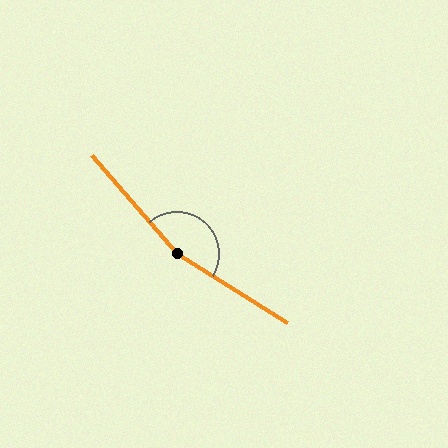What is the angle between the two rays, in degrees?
Approximately 162 degrees.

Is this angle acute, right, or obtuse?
It is obtuse.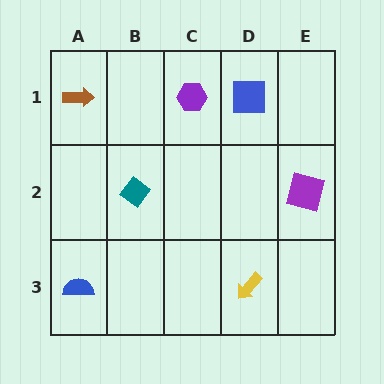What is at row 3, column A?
A blue semicircle.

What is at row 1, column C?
A purple hexagon.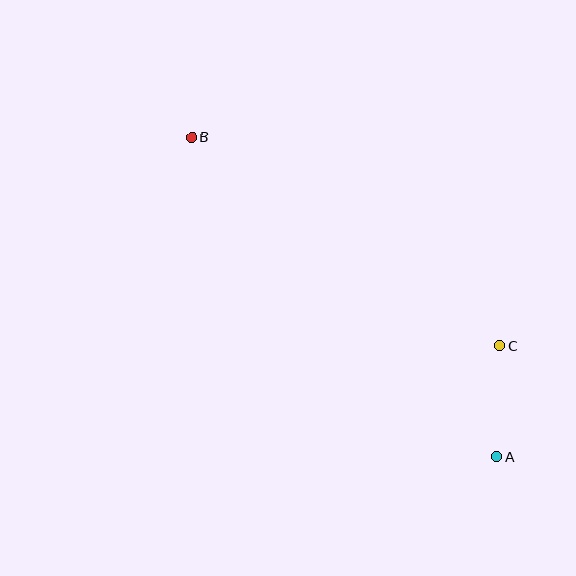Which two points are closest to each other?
Points A and C are closest to each other.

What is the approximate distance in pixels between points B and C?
The distance between B and C is approximately 372 pixels.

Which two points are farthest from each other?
Points A and B are farthest from each other.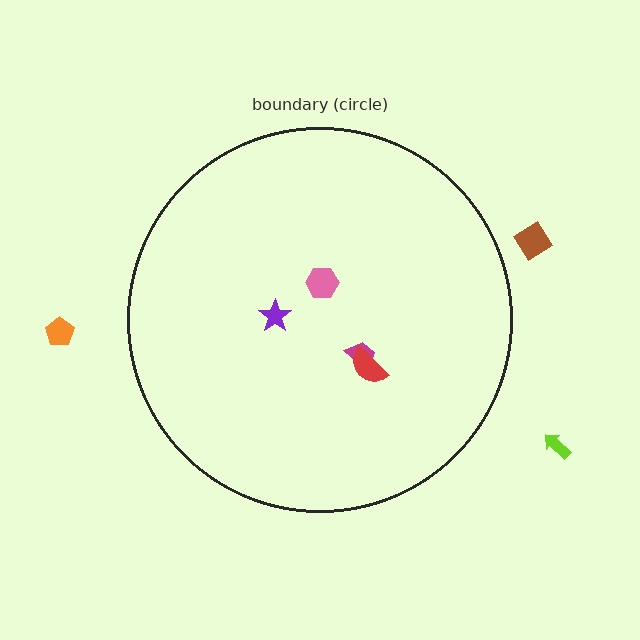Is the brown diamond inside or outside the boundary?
Outside.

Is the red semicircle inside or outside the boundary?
Inside.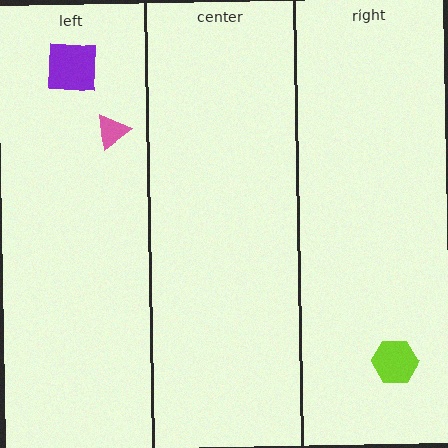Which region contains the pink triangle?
The left region.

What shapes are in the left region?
The pink triangle, the purple square.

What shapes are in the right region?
The lime hexagon.